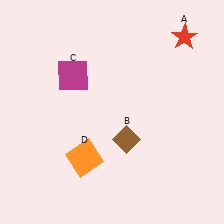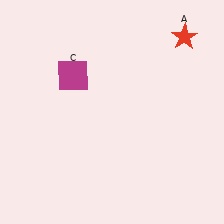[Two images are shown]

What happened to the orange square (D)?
The orange square (D) was removed in Image 2. It was in the bottom-left area of Image 1.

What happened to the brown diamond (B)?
The brown diamond (B) was removed in Image 2. It was in the bottom-right area of Image 1.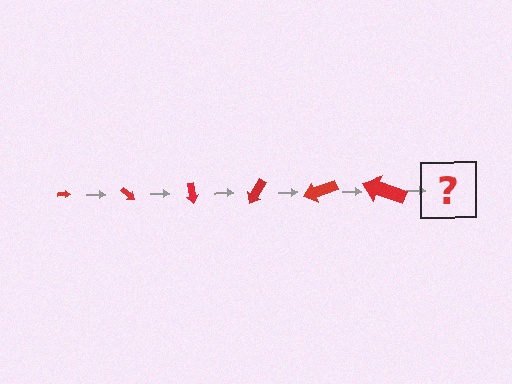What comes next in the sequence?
The next element should be an arrow, larger than the previous one and rotated 240 degrees from the start.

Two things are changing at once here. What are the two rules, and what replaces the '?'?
The two rules are that the arrow grows larger each step and it rotates 40 degrees each step. The '?' should be an arrow, larger than the previous one and rotated 240 degrees from the start.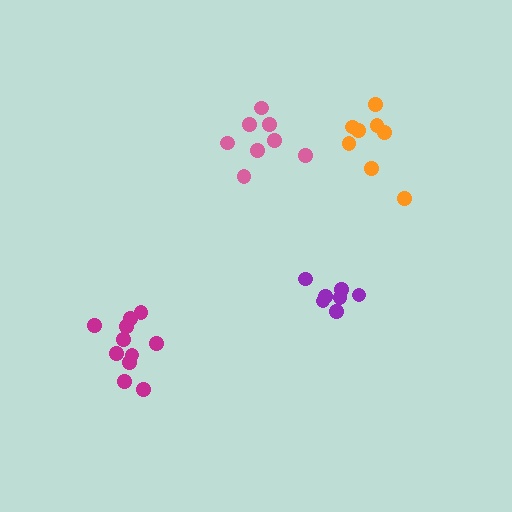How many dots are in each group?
Group 1: 7 dots, Group 2: 8 dots, Group 3: 8 dots, Group 4: 11 dots (34 total).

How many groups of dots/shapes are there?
There are 4 groups.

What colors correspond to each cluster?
The clusters are colored: purple, orange, pink, magenta.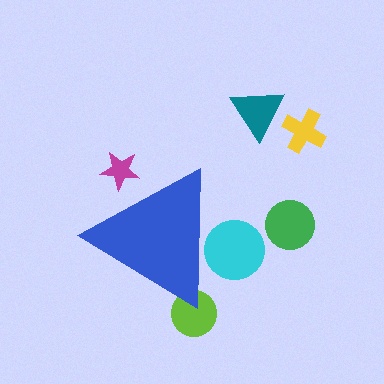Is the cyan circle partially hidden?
Yes, the cyan circle is partially hidden behind the blue triangle.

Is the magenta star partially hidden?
Yes, the magenta star is partially hidden behind the blue triangle.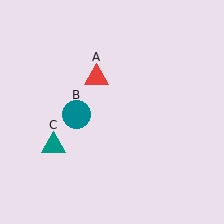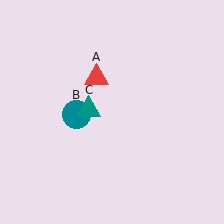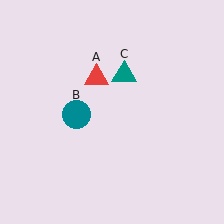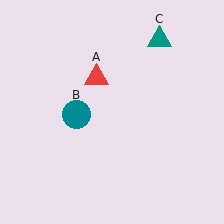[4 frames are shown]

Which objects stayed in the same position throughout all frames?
Red triangle (object A) and teal circle (object B) remained stationary.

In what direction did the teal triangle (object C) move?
The teal triangle (object C) moved up and to the right.